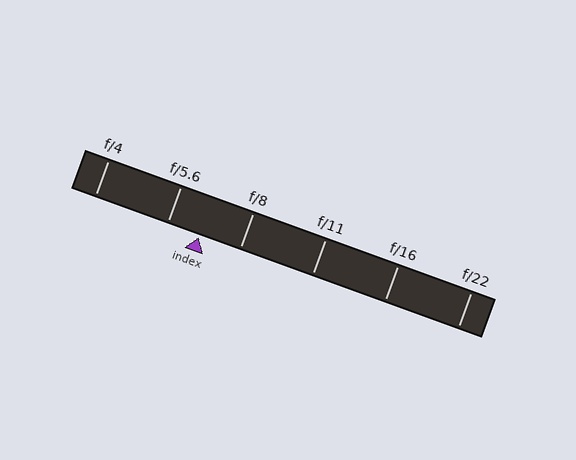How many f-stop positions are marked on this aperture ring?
There are 6 f-stop positions marked.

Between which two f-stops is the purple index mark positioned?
The index mark is between f/5.6 and f/8.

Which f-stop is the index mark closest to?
The index mark is closest to f/5.6.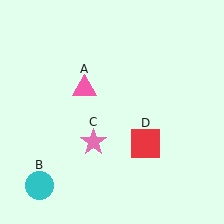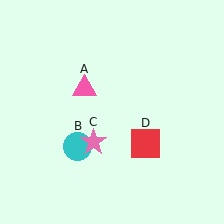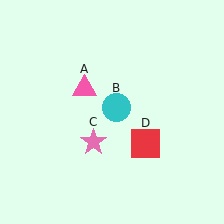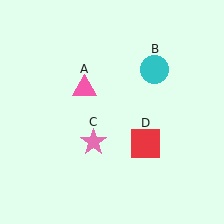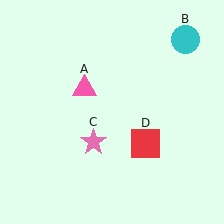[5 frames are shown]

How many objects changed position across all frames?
1 object changed position: cyan circle (object B).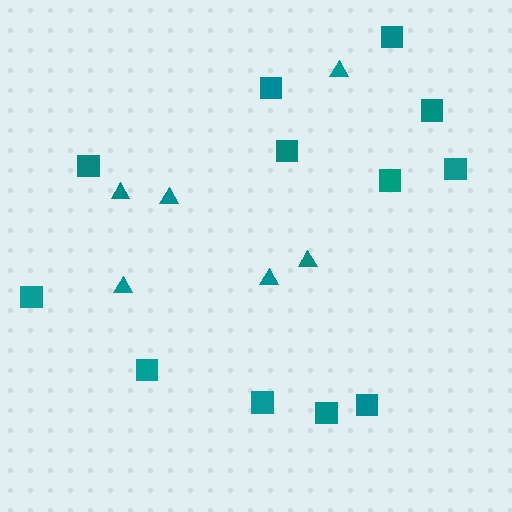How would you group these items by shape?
There are 2 groups: one group of squares (12) and one group of triangles (6).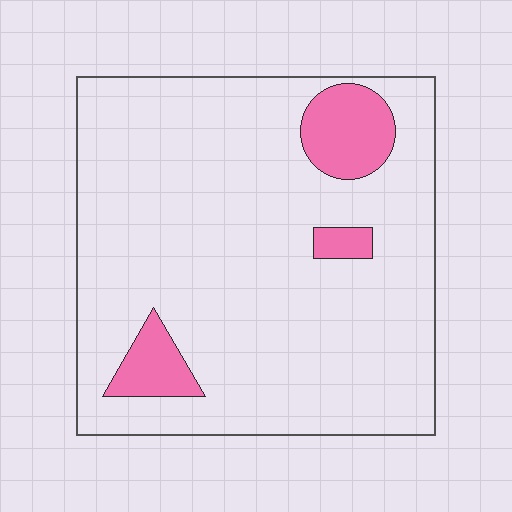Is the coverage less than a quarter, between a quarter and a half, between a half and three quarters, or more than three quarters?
Less than a quarter.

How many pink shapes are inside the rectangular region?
3.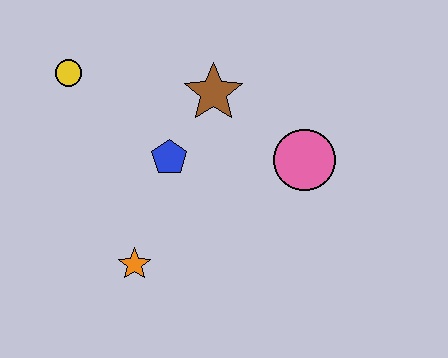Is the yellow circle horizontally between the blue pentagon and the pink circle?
No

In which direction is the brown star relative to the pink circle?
The brown star is to the left of the pink circle.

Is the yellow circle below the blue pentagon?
No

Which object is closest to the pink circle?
The brown star is closest to the pink circle.